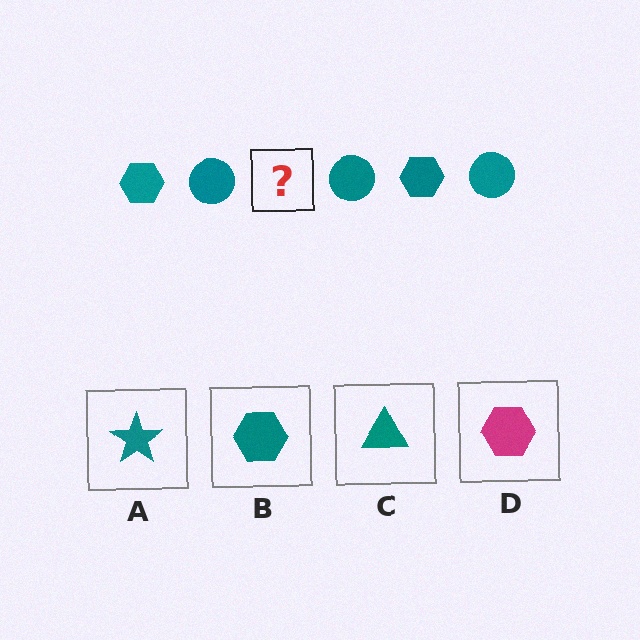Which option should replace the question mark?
Option B.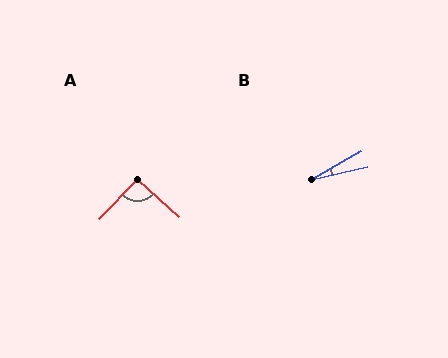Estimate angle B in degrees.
Approximately 16 degrees.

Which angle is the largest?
A, at approximately 92 degrees.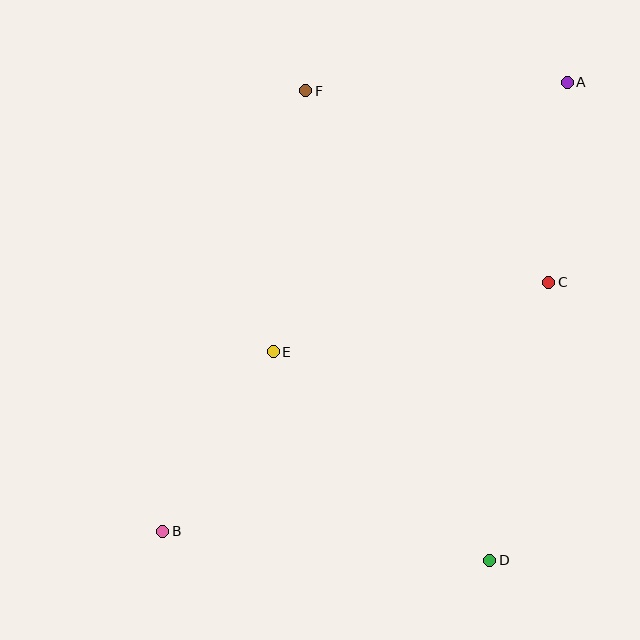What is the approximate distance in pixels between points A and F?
The distance between A and F is approximately 262 pixels.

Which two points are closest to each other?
Points A and C are closest to each other.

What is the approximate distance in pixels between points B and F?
The distance between B and F is approximately 463 pixels.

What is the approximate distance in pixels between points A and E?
The distance between A and E is approximately 399 pixels.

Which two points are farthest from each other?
Points A and B are farthest from each other.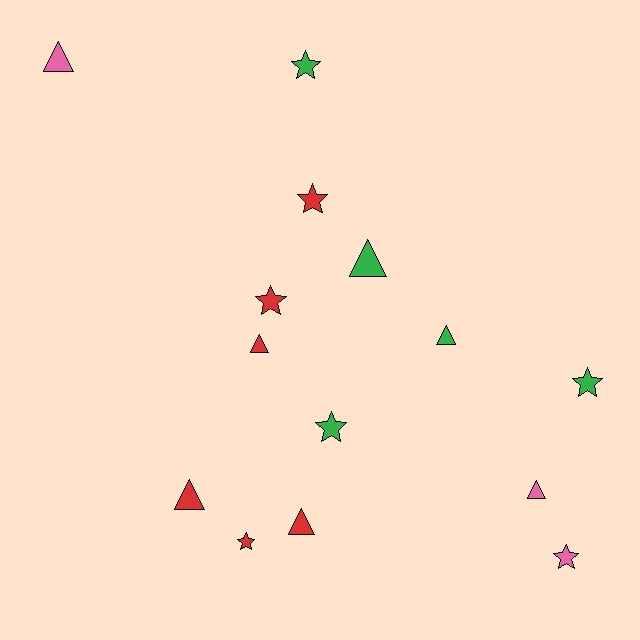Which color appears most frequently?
Red, with 6 objects.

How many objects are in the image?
There are 14 objects.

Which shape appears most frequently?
Triangle, with 7 objects.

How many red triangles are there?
There are 3 red triangles.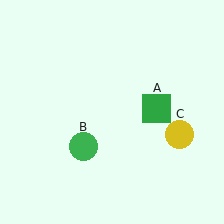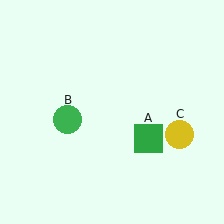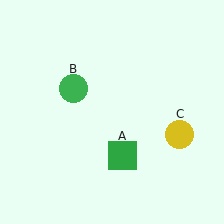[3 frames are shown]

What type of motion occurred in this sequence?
The green square (object A), green circle (object B) rotated clockwise around the center of the scene.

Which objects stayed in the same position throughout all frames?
Yellow circle (object C) remained stationary.